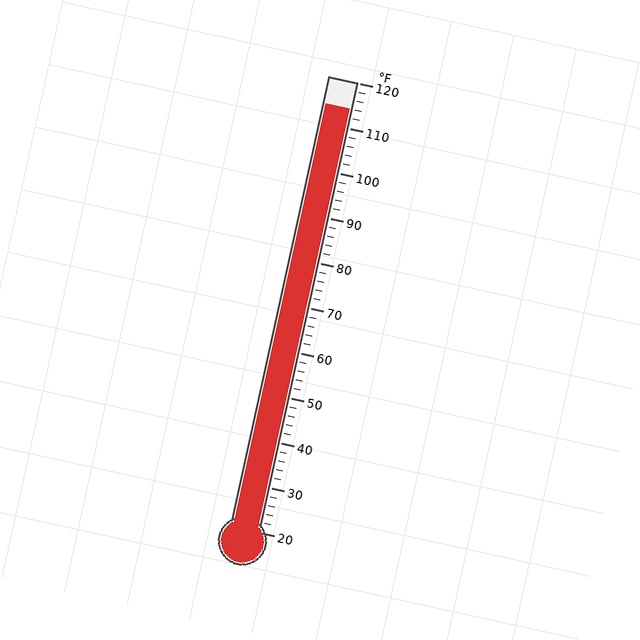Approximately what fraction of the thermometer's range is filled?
The thermometer is filled to approximately 95% of its range.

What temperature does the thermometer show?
The thermometer shows approximately 114°F.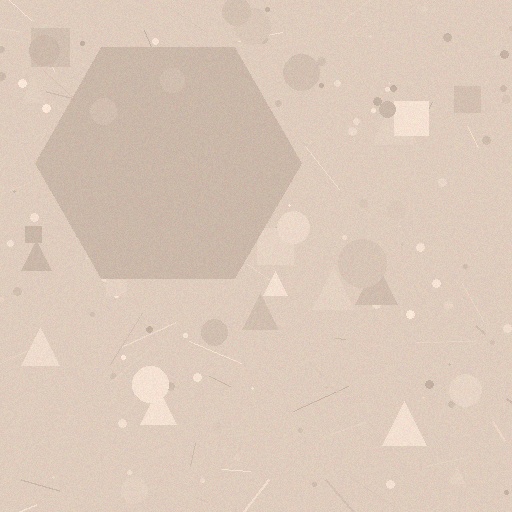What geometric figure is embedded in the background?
A hexagon is embedded in the background.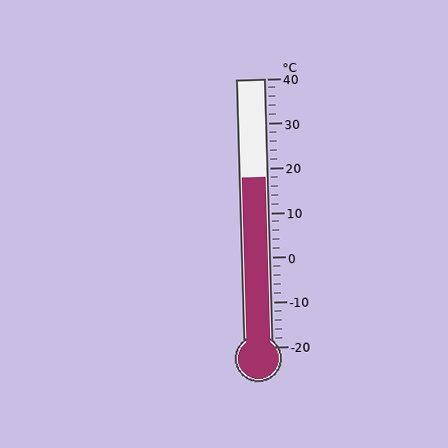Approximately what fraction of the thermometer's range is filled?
The thermometer is filled to approximately 65% of its range.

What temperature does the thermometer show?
The thermometer shows approximately 18°C.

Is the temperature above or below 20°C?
The temperature is below 20°C.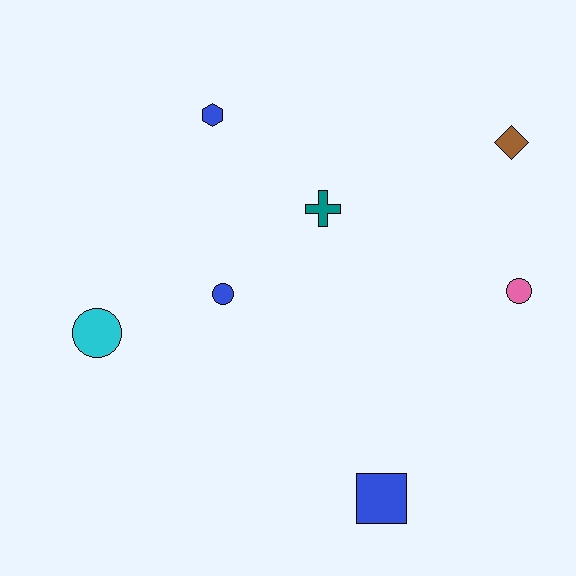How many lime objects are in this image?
There are no lime objects.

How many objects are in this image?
There are 7 objects.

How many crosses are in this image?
There is 1 cross.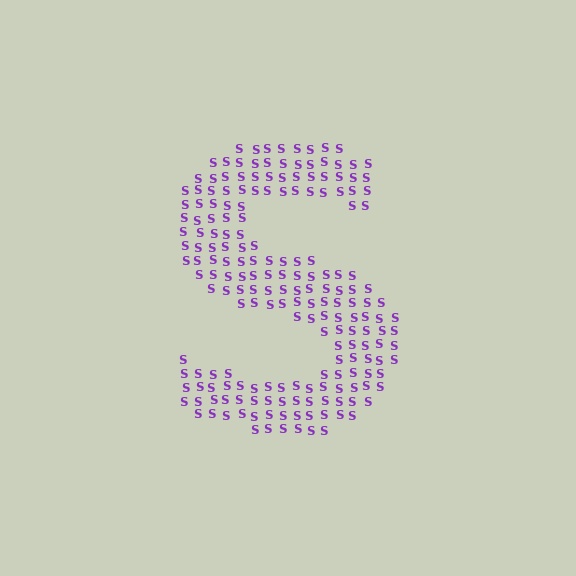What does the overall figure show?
The overall figure shows the letter S.